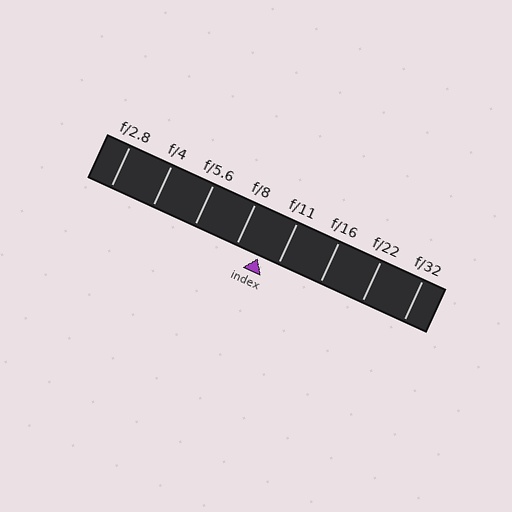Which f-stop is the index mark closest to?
The index mark is closest to f/11.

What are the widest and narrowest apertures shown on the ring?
The widest aperture shown is f/2.8 and the narrowest is f/32.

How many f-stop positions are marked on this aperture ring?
There are 8 f-stop positions marked.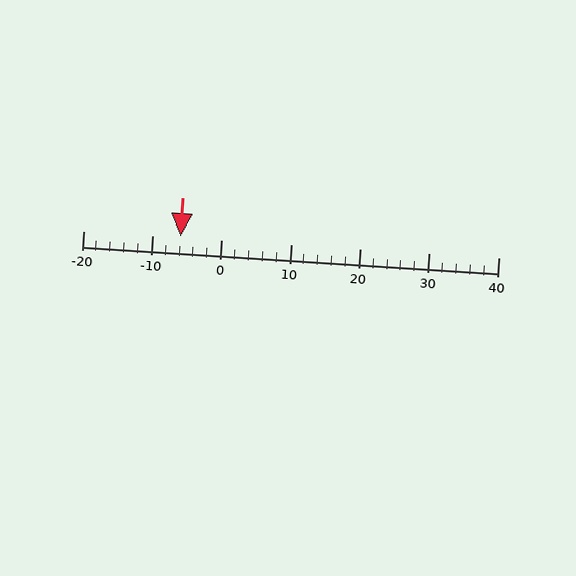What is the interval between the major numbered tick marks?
The major tick marks are spaced 10 units apart.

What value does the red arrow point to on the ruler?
The red arrow points to approximately -6.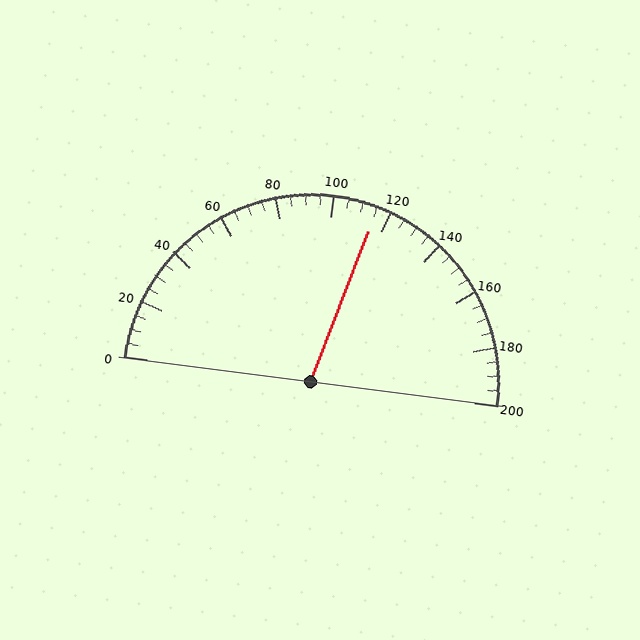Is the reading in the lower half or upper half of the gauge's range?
The reading is in the upper half of the range (0 to 200).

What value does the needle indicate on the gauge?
The needle indicates approximately 115.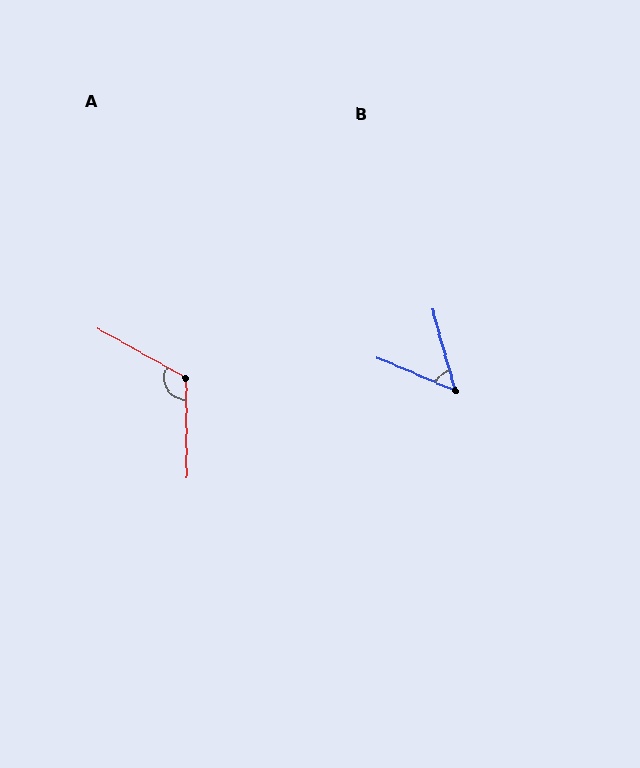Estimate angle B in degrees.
Approximately 51 degrees.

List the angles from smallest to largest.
B (51°), A (120°).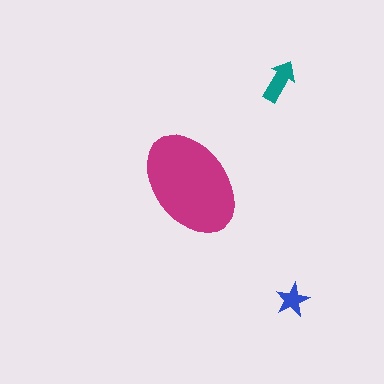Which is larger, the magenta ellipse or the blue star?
The magenta ellipse.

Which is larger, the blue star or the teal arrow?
The teal arrow.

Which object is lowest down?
The blue star is bottommost.